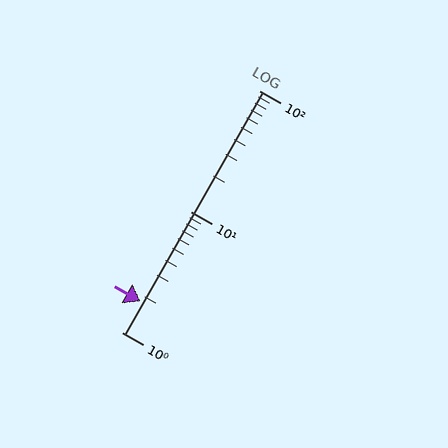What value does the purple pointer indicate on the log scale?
The pointer indicates approximately 1.8.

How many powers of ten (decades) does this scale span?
The scale spans 2 decades, from 1 to 100.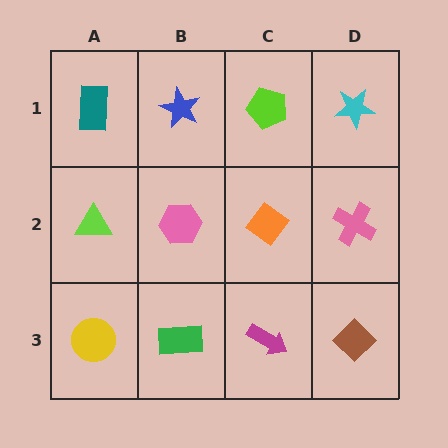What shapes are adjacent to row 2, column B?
A blue star (row 1, column B), a green rectangle (row 3, column B), a lime triangle (row 2, column A), an orange diamond (row 2, column C).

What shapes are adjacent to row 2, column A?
A teal rectangle (row 1, column A), a yellow circle (row 3, column A), a pink hexagon (row 2, column B).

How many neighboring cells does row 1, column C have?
3.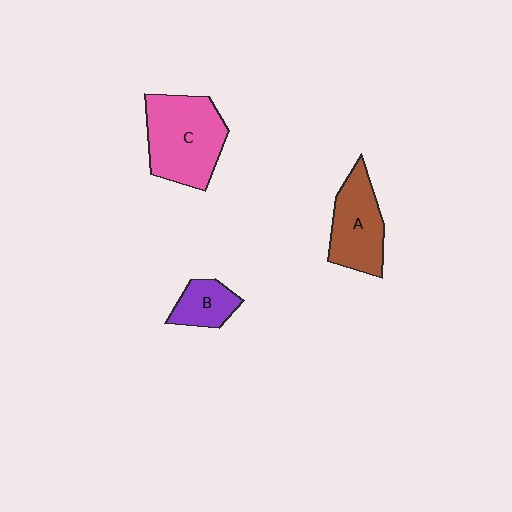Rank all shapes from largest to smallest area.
From largest to smallest: C (pink), A (brown), B (purple).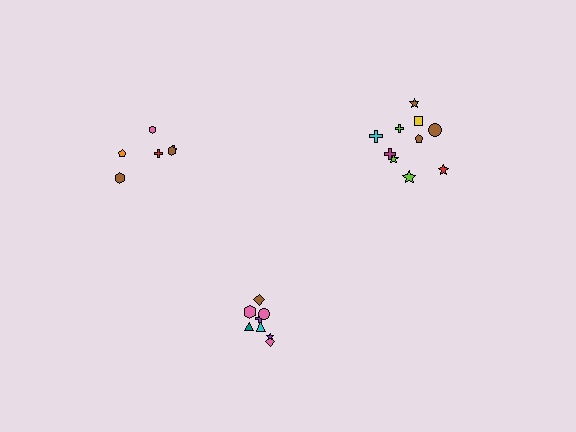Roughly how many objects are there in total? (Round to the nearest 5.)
Roughly 25 objects in total.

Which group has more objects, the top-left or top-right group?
The top-right group.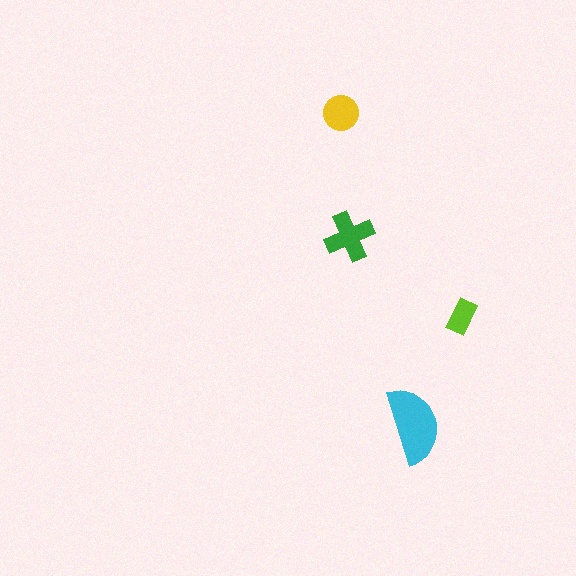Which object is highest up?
The yellow circle is topmost.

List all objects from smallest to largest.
The lime rectangle, the yellow circle, the green cross, the cyan semicircle.